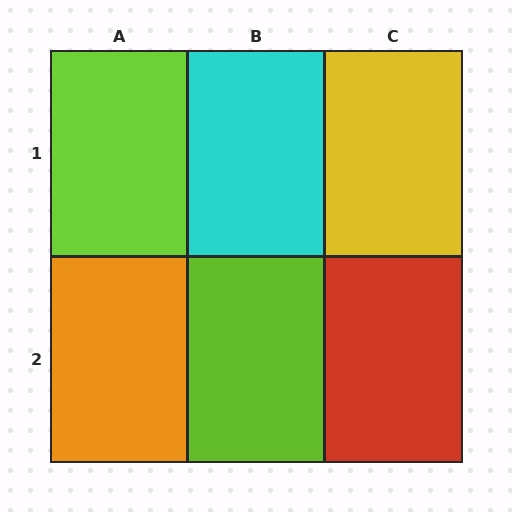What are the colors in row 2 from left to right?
Orange, lime, red.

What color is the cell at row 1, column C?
Yellow.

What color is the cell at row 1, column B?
Cyan.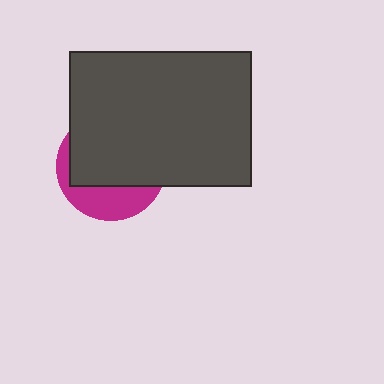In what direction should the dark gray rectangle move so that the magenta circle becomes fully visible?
The dark gray rectangle should move up. That is the shortest direction to clear the overlap and leave the magenta circle fully visible.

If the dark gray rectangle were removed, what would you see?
You would see the complete magenta circle.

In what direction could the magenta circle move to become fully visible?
The magenta circle could move down. That would shift it out from behind the dark gray rectangle entirely.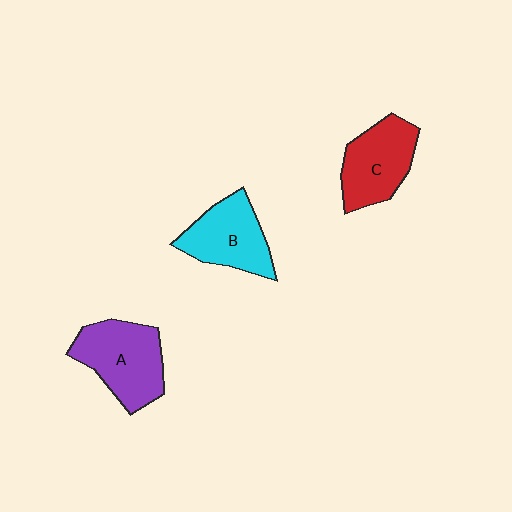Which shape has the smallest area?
Shape B (cyan).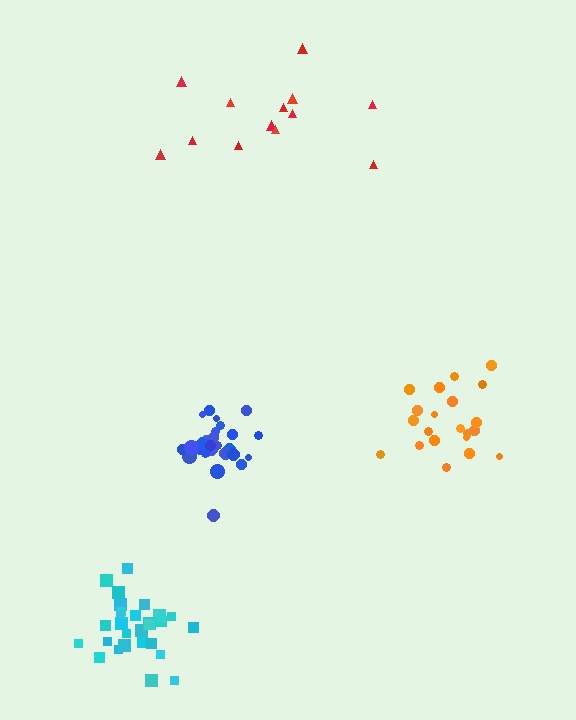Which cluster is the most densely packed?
Blue.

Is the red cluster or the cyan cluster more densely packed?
Cyan.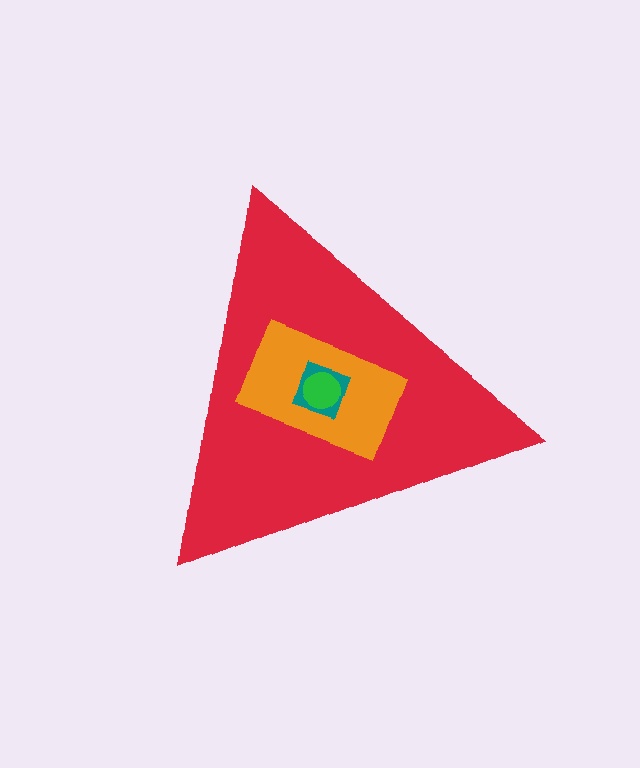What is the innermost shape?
The green circle.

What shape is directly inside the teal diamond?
The green circle.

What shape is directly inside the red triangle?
The orange rectangle.